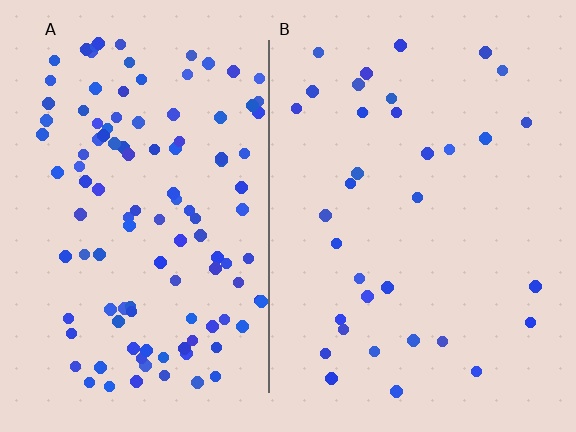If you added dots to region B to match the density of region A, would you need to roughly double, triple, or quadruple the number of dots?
Approximately triple.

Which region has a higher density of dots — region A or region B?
A (the left).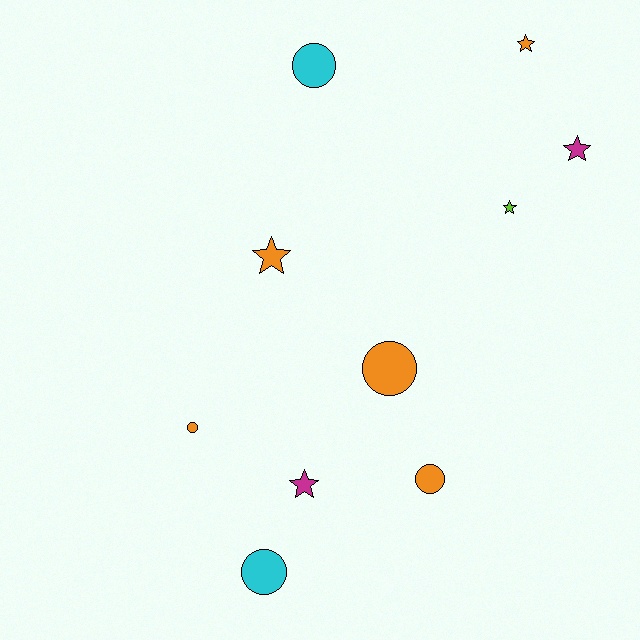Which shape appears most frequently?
Star, with 5 objects.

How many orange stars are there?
There are 2 orange stars.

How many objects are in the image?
There are 10 objects.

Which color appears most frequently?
Orange, with 5 objects.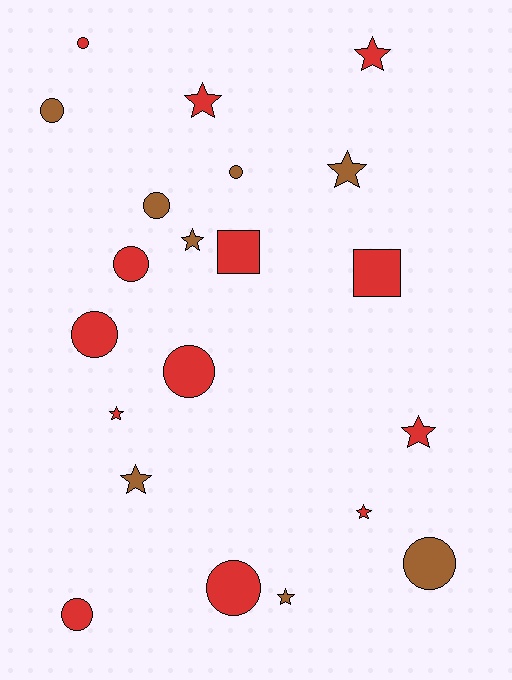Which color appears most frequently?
Red, with 13 objects.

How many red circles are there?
There are 6 red circles.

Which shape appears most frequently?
Circle, with 10 objects.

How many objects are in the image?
There are 21 objects.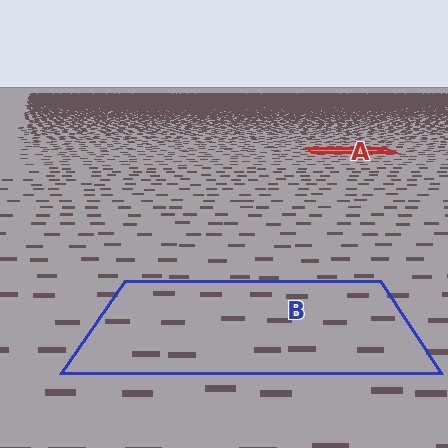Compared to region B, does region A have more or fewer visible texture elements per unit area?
Region A has more texture elements per unit area — they are packed more densely because it is farther away.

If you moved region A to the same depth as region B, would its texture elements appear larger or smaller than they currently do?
They would appear larger. At a closer depth, the same texture elements are projected at a bigger on-screen size.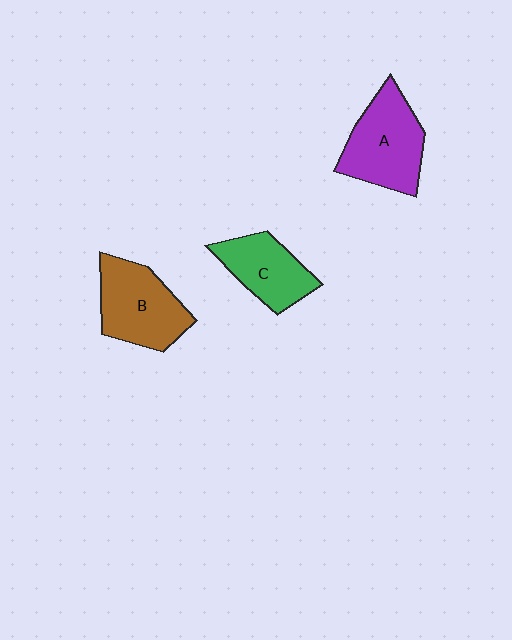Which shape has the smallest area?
Shape C (green).